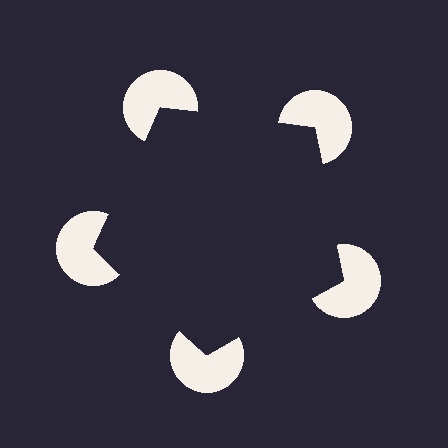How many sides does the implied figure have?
5 sides.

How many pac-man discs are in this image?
There are 5 — one at each vertex of the illusory pentagon.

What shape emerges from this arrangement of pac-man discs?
An illusory pentagon — its edges are inferred from the aligned wedge cuts in the pac-man discs, not physically drawn.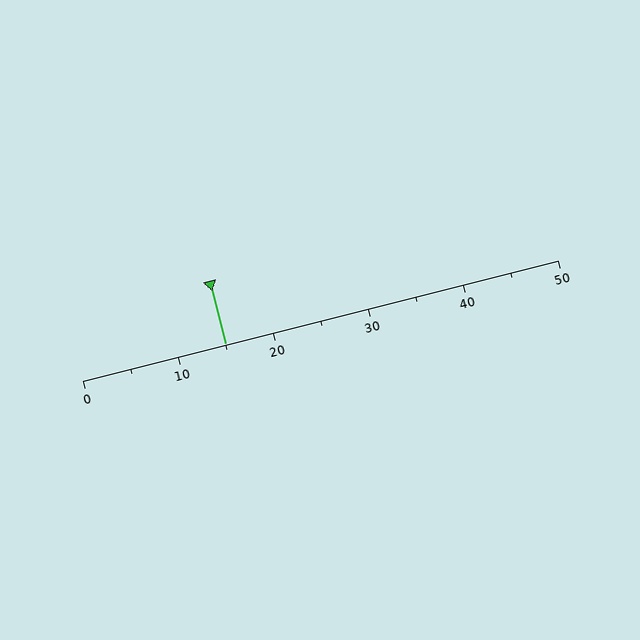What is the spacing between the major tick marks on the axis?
The major ticks are spaced 10 apart.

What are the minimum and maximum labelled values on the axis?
The axis runs from 0 to 50.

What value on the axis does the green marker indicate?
The marker indicates approximately 15.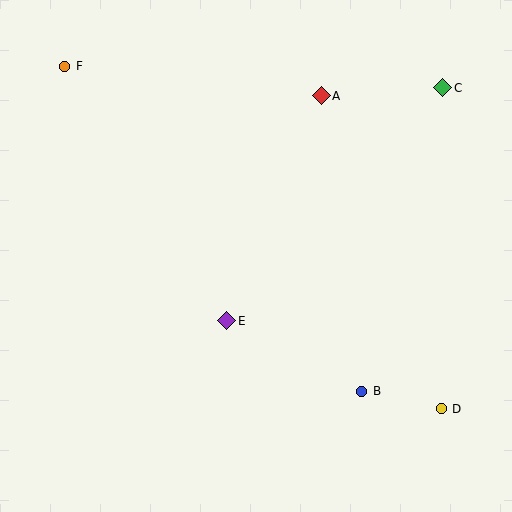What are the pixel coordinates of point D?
Point D is at (441, 409).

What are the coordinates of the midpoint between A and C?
The midpoint between A and C is at (382, 92).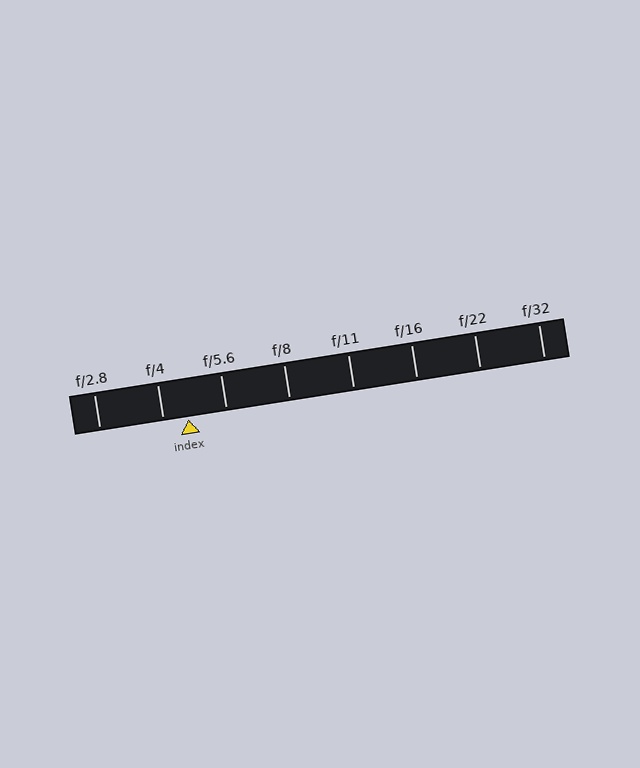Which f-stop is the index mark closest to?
The index mark is closest to f/4.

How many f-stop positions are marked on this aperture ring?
There are 8 f-stop positions marked.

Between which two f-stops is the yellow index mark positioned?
The index mark is between f/4 and f/5.6.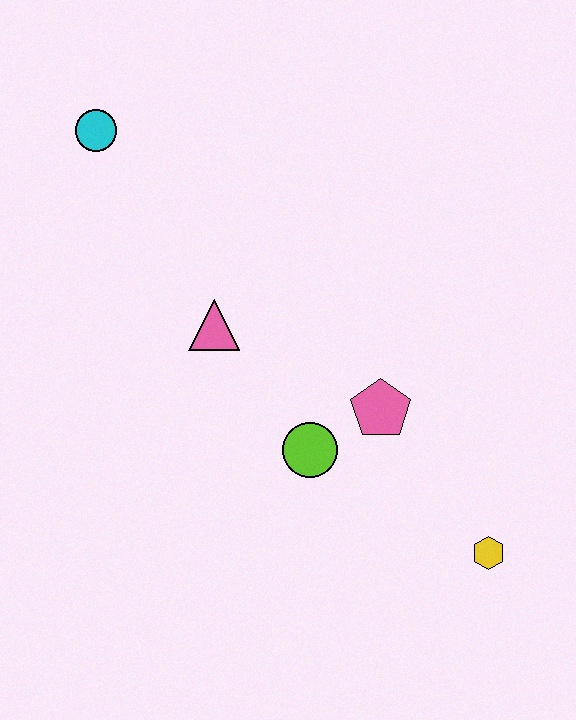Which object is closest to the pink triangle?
The lime circle is closest to the pink triangle.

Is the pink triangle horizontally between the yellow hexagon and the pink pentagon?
No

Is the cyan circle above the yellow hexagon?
Yes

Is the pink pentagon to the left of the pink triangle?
No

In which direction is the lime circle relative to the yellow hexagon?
The lime circle is to the left of the yellow hexagon.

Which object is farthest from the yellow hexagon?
The cyan circle is farthest from the yellow hexagon.